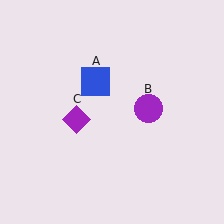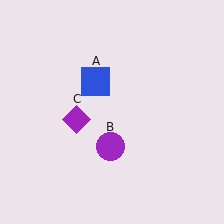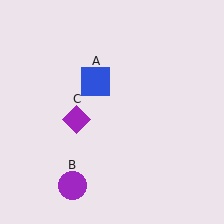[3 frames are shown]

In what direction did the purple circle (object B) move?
The purple circle (object B) moved down and to the left.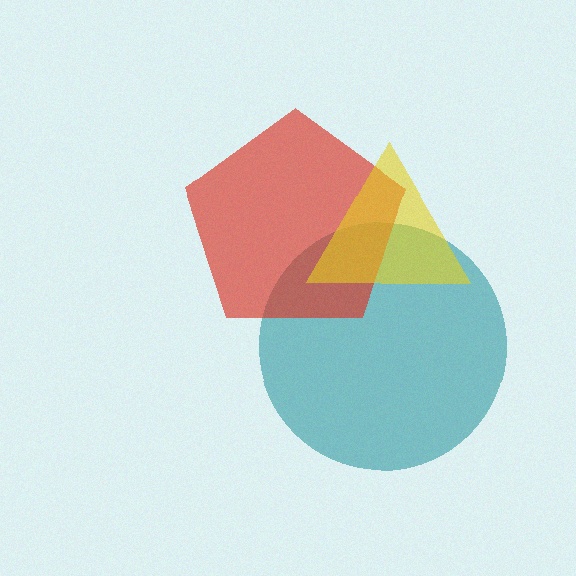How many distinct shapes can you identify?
There are 3 distinct shapes: a teal circle, a red pentagon, a yellow triangle.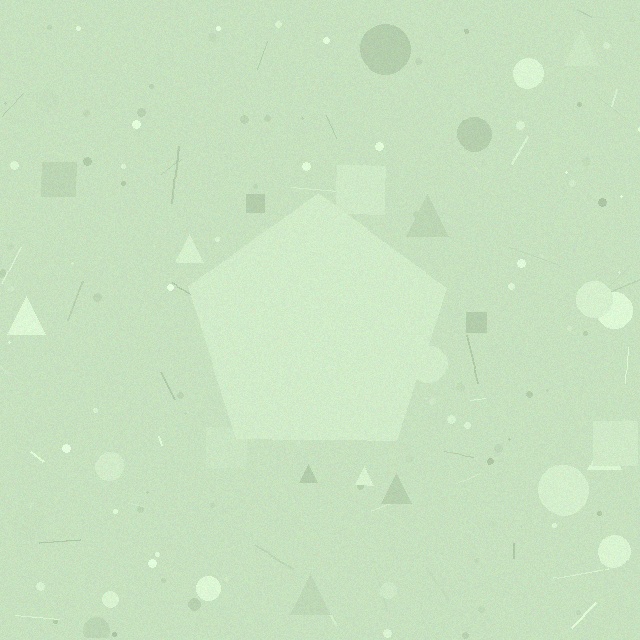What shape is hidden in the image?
A pentagon is hidden in the image.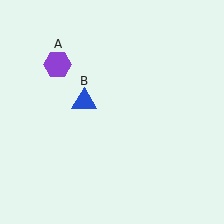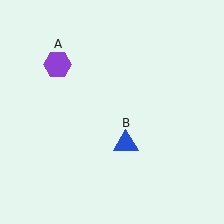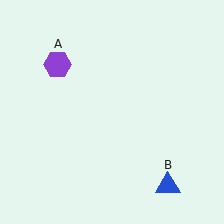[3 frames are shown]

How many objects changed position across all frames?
1 object changed position: blue triangle (object B).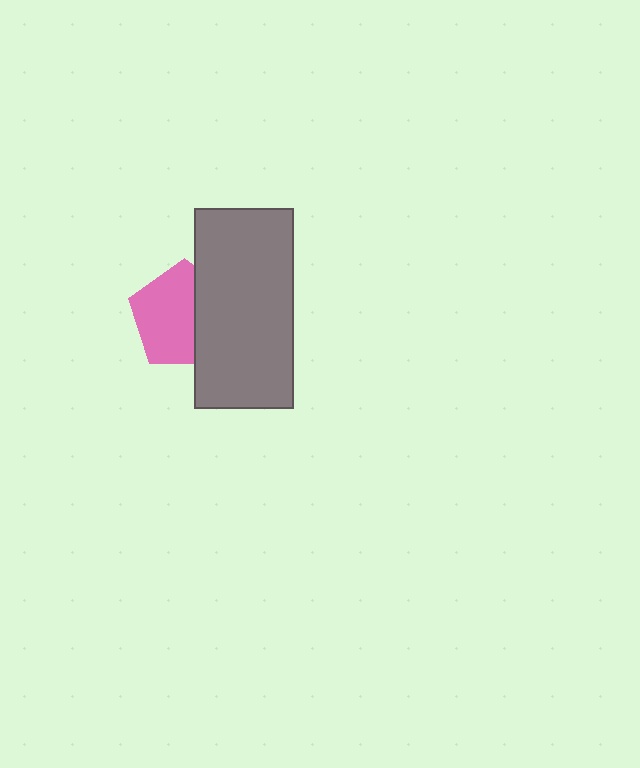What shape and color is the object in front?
The object in front is a gray rectangle.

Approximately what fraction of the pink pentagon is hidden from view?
Roughly 38% of the pink pentagon is hidden behind the gray rectangle.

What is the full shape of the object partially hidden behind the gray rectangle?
The partially hidden object is a pink pentagon.